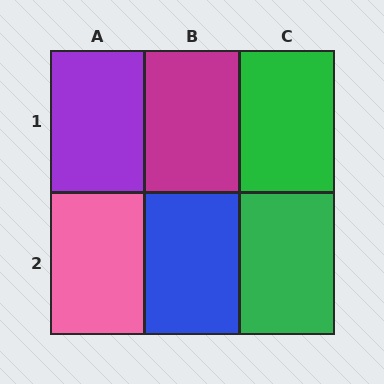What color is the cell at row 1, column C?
Green.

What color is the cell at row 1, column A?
Purple.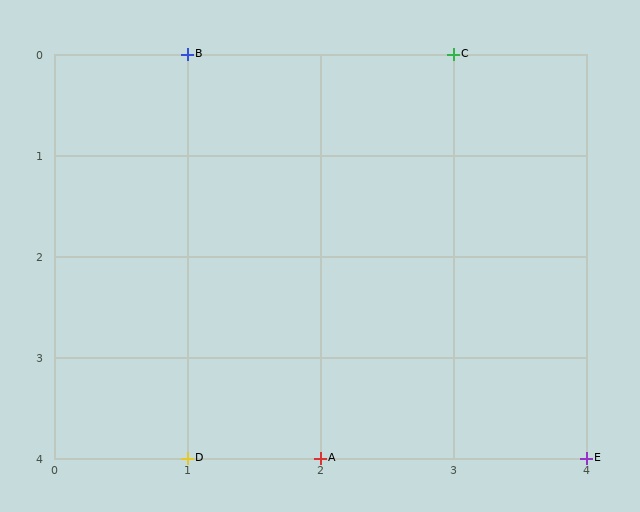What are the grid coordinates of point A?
Point A is at grid coordinates (2, 4).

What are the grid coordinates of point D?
Point D is at grid coordinates (1, 4).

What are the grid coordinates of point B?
Point B is at grid coordinates (1, 0).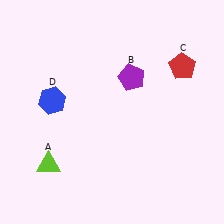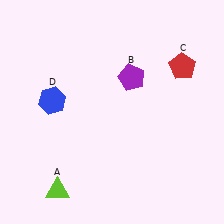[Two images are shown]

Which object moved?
The lime triangle (A) moved down.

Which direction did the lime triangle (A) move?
The lime triangle (A) moved down.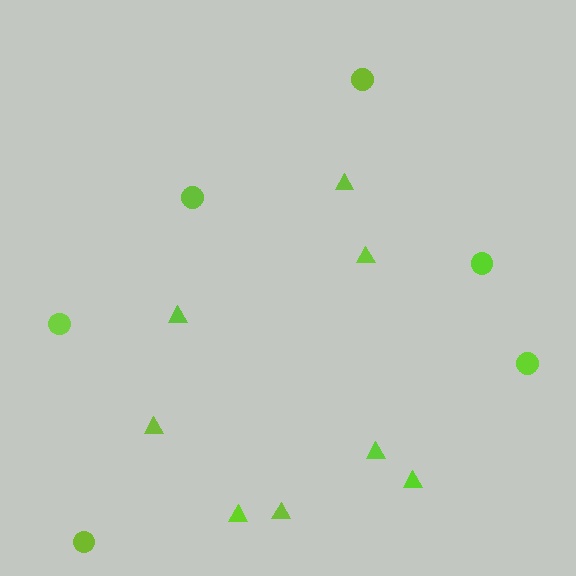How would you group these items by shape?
There are 2 groups: one group of triangles (8) and one group of circles (6).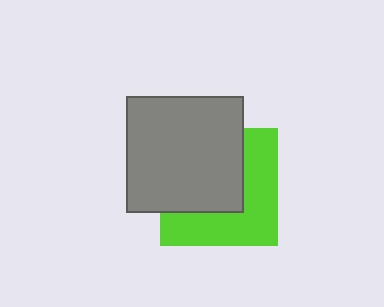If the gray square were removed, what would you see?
You would see the complete lime square.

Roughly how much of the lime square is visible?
About half of it is visible (roughly 48%).